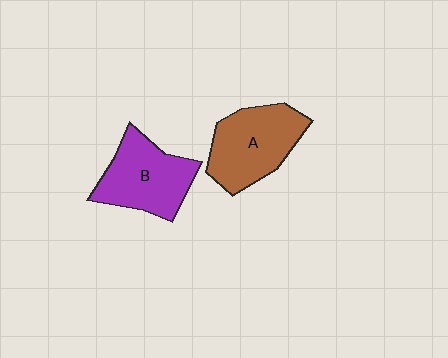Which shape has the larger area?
Shape A (brown).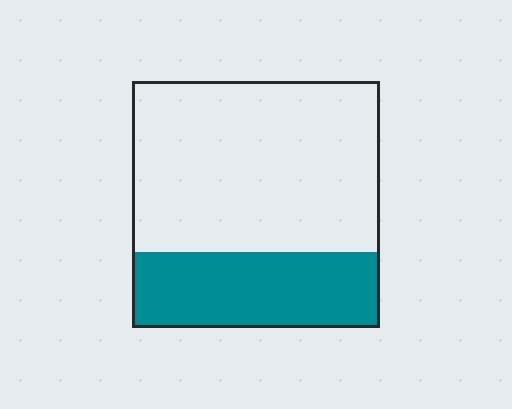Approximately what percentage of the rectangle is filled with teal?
Approximately 30%.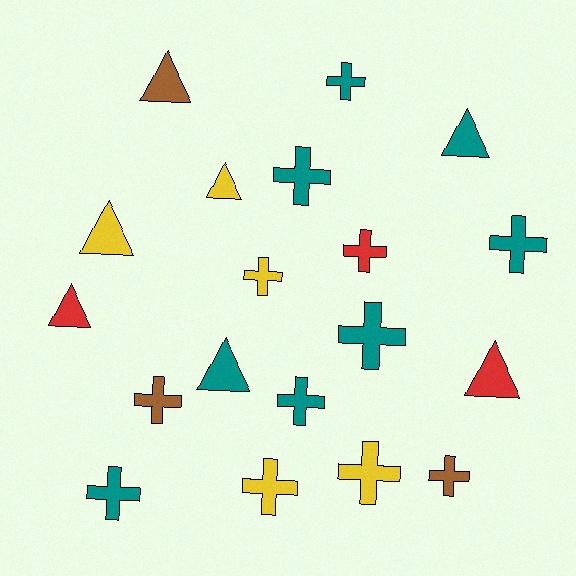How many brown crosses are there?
There are 2 brown crosses.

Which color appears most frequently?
Teal, with 8 objects.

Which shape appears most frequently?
Cross, with 12 objects.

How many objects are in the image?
There are 19 objects.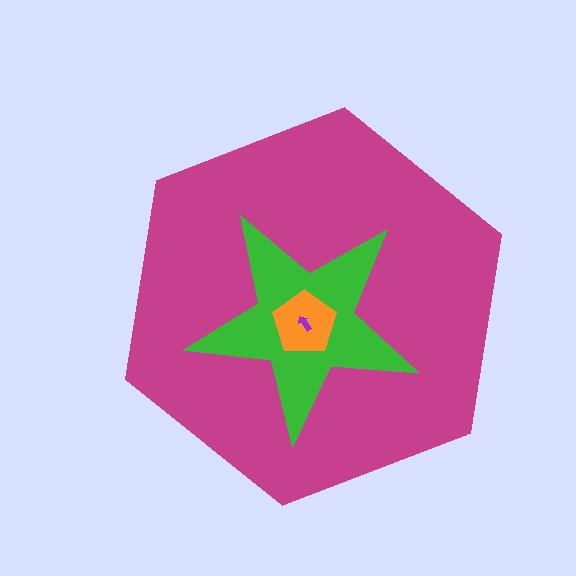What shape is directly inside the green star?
The orange pentagon.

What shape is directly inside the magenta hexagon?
The green star.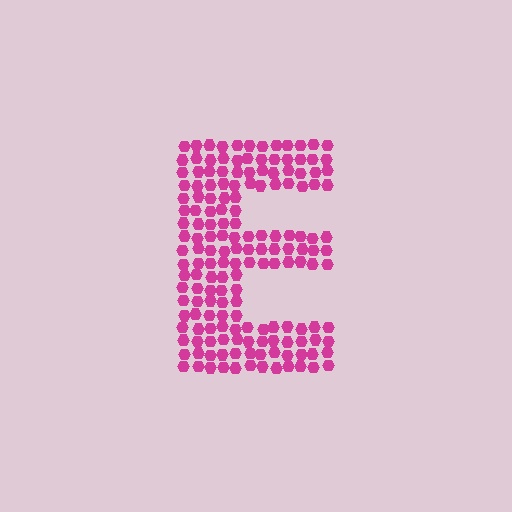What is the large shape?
The large shape is the letter E.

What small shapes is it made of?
It is made of small hexagons.